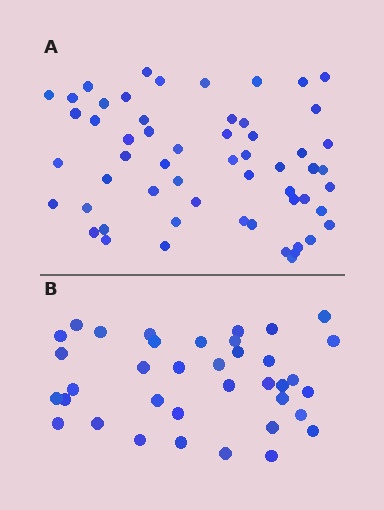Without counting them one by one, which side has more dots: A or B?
Region A (the top region) has more dots.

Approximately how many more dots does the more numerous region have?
Region A has approximately 20 more dots than region B.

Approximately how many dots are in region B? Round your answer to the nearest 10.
About 40 dots. (The exact count is 37, which rounds to 40.)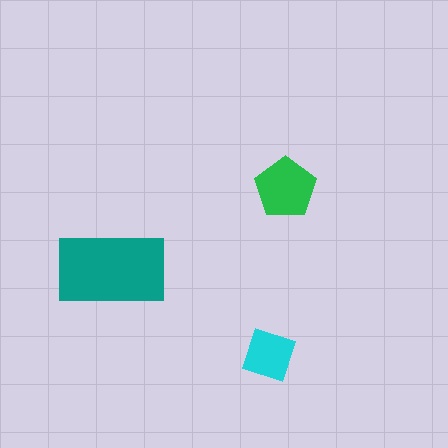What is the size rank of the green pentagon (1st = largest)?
2nd.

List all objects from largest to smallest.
The teal rectangle, the green pentagon, the cyan diamond.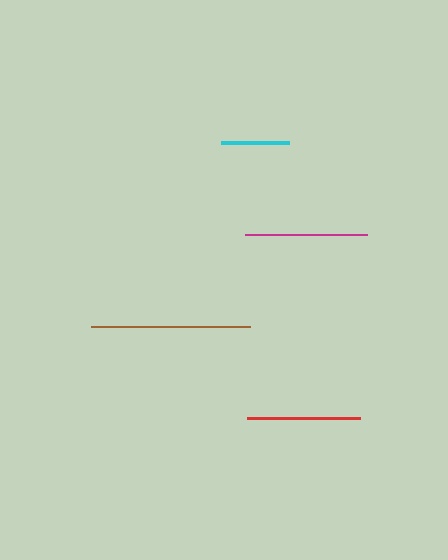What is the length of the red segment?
The red segment is approximately 113 pixels long.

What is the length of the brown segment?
The brown segment is approximately 159 pixels long.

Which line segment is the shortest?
The cyan line is the shortest at approximately 68 pixels.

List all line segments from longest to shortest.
From longest to shortest: brown, magenta, red, cyan.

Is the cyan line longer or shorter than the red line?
The red line is longer than the cyan line.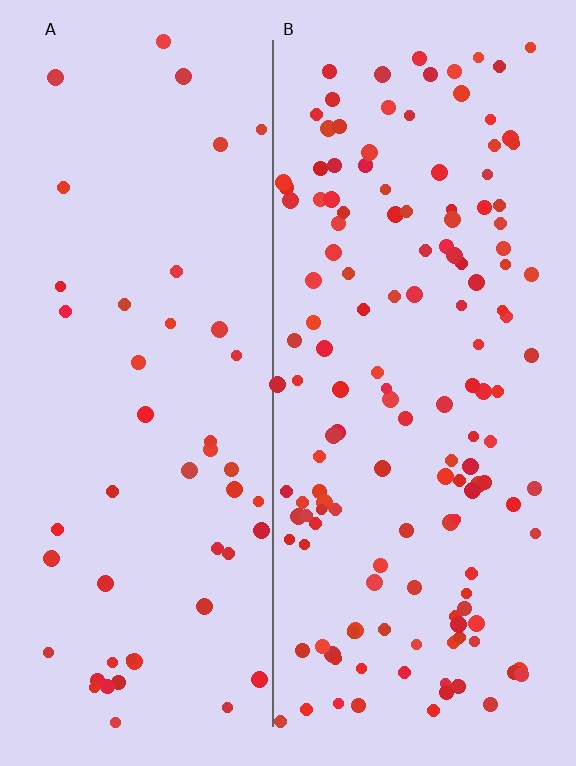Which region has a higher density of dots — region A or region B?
B (the right).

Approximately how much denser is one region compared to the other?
Approximately 3.1× — region B over region A.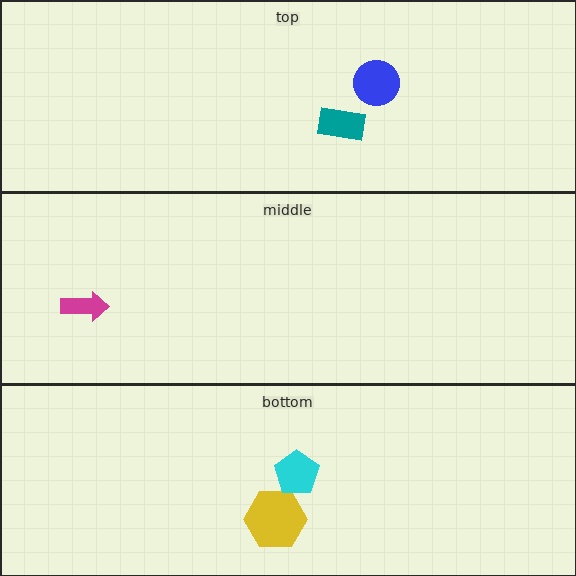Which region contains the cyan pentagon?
The bottom region.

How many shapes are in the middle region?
1.